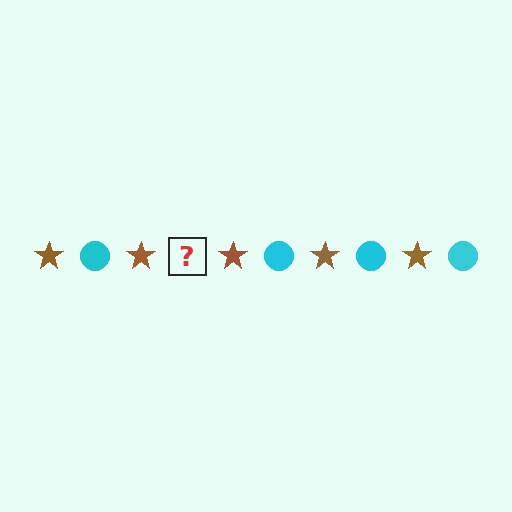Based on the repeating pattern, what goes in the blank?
The blank should be a cyan circle.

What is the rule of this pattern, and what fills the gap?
The rule is that the pattern alternates between brown star and cyan circle. The gap should be filled with a cyan circle.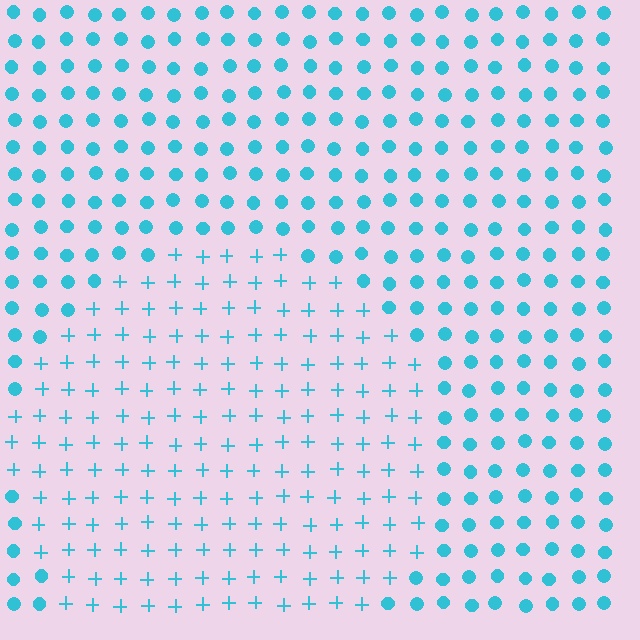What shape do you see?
I see a circle.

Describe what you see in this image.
The image is filled with small cyan elements arranged in a uniform grid. A circle-shaped region contains plus signs, while the surrounding area contains circles. The boundary is defined purely by the change in element shape.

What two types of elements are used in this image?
The image uses plus signs inside the circle region and circles outside it.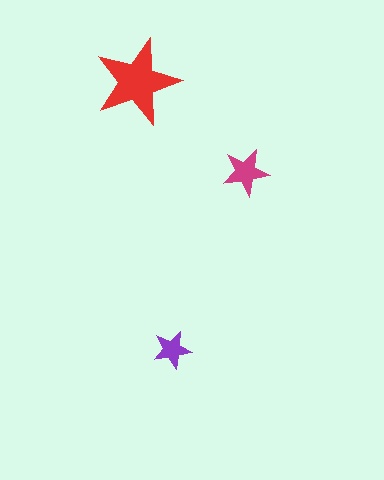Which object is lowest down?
The purple star is bottommost.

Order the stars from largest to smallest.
the red one, the magenta one, the purple one.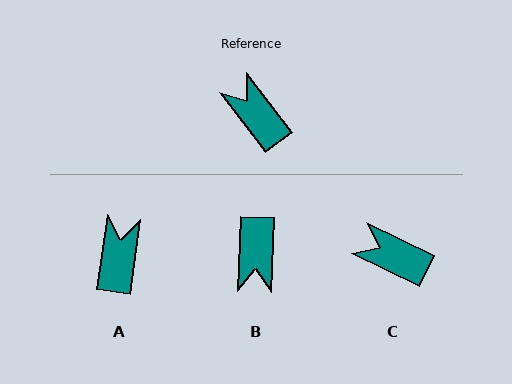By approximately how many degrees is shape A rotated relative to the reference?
Approximately 45 degrees clockwise.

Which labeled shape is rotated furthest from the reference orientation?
B, about 141 degrees away.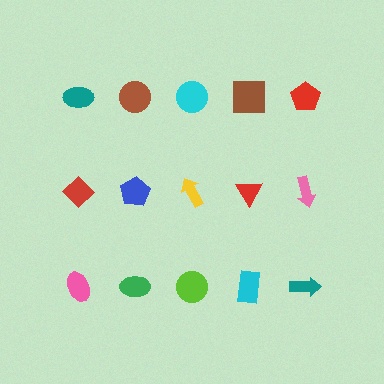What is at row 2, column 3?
A yellow arrow.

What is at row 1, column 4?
A brown square.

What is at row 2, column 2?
A blue pentagon.